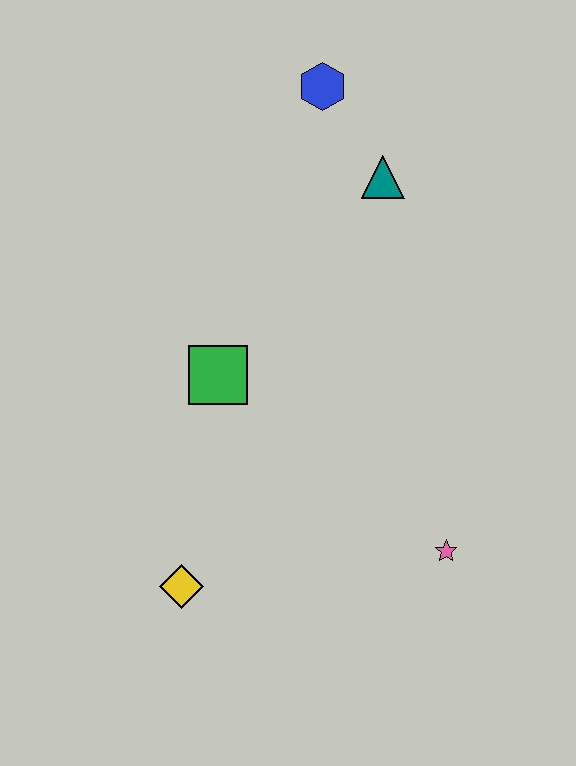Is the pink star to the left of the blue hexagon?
No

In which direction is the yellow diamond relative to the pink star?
The yellow diamond is to the left of the pink star.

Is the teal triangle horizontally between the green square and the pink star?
Yes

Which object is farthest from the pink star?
The blue hexagon is farthest from the pink star.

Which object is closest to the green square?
The yellow diamond is closest to the green square.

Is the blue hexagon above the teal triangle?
Yes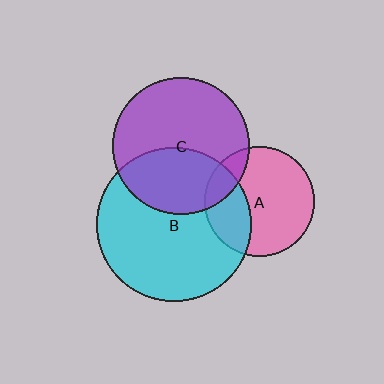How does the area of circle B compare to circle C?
Approximately 1.3 times.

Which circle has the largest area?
Circle B (cyan).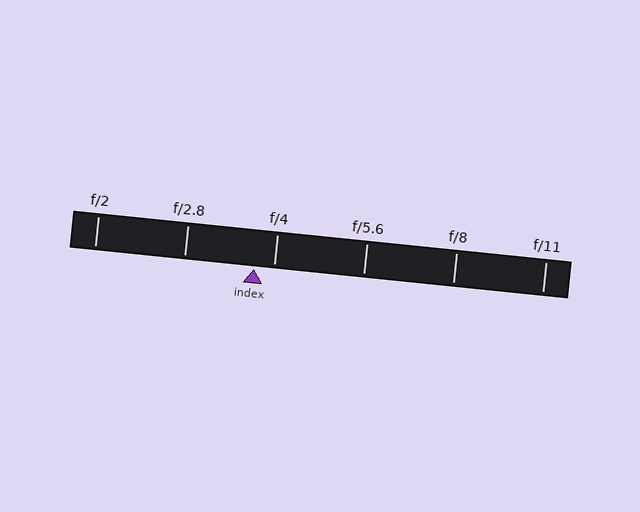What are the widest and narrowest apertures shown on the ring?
The widest aperture shown is f/2 and the narrowest is f/11.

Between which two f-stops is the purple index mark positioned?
The index mark is between f/2.8 and f/4.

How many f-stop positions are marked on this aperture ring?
There are 6 f-stop positions marked.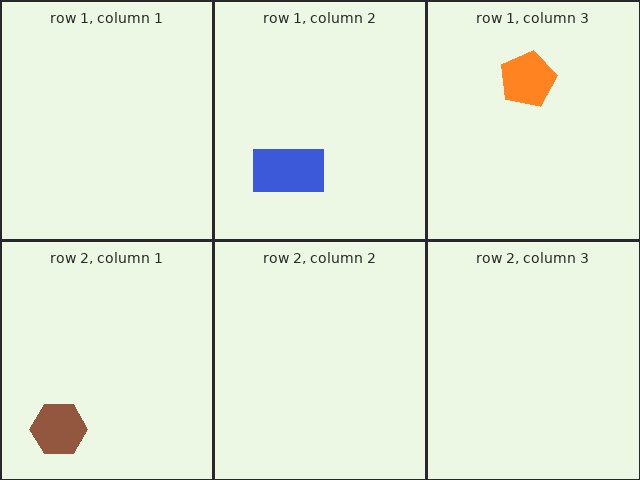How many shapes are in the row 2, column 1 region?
1.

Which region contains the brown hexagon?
The row 2, column 1 region.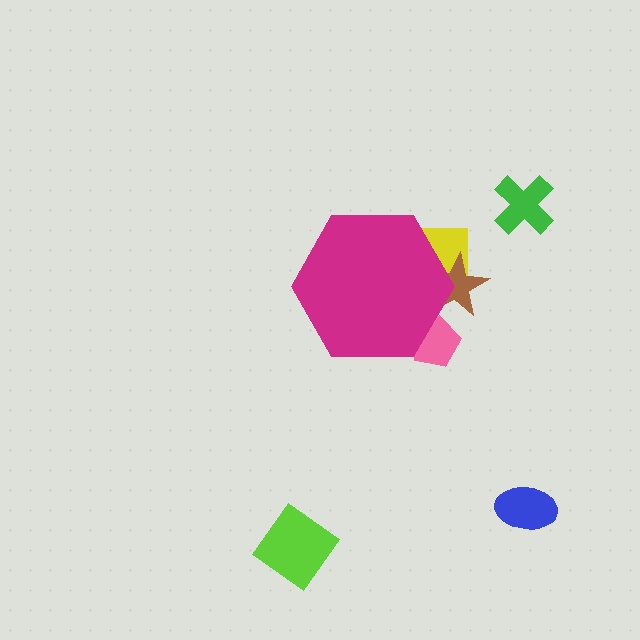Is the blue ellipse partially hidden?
No, the blue ellipse is fully visible.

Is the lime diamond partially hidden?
No, the lime diamond is fully visible.